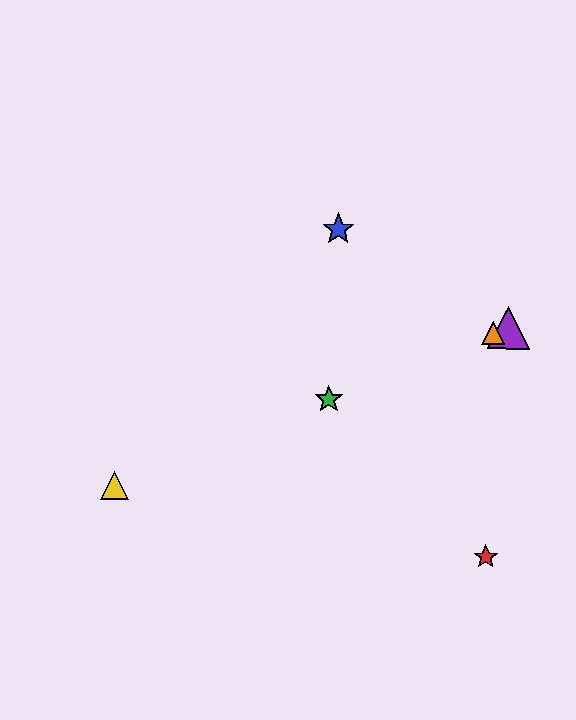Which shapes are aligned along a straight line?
The green star, the yellow triangle, the purple triangle, the orange triangle are aligned along a straight line.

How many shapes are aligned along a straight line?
4 shapes (the green star, the yellow triangle, the purple triangle, the orange triangle) are aligned along a straight line.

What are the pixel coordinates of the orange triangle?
The orange triangle is at (493, 333).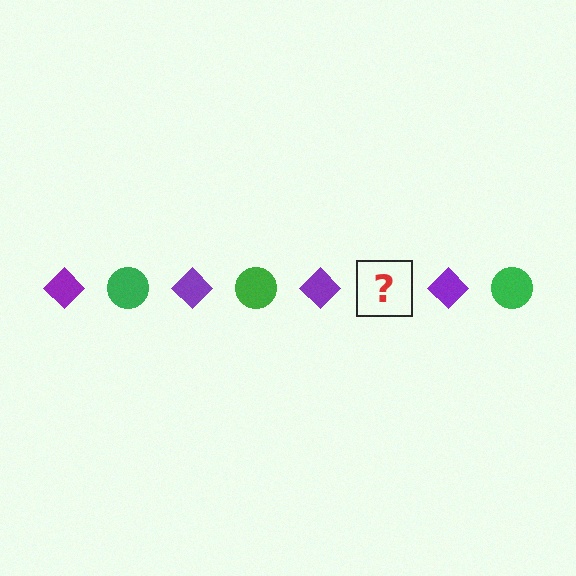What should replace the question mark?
The question mark should be replaced with a green circle.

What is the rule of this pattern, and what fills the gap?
The rule is that the pattern alternates between purple diamond and green circle. The gap should be filled with a green circle.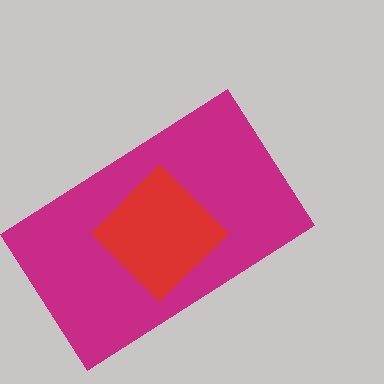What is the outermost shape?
The magenta rectangle.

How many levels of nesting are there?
2.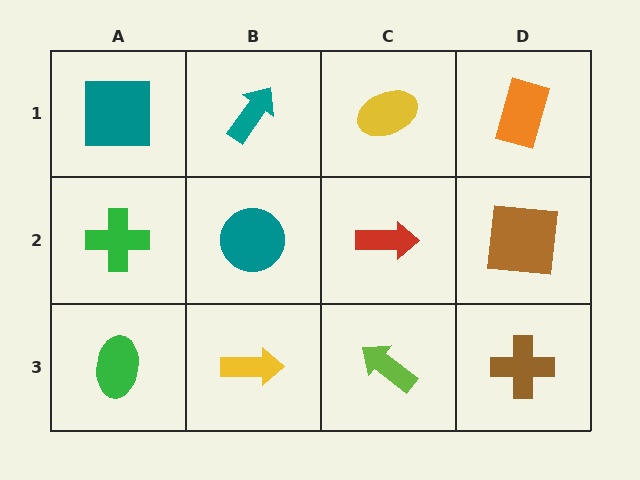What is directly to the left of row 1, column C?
A teal arrow.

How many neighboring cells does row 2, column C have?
4.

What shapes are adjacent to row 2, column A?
A teal square (row 1, column A), a green ellipse (row 3, column A), a teal circle (row 2, column B).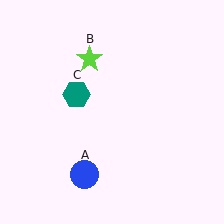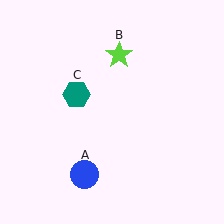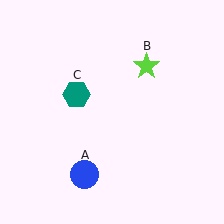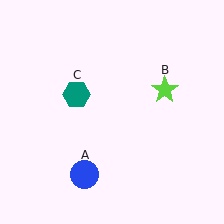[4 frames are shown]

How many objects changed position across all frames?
1 object changed position: lime star (object B).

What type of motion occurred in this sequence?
The lime star (object B) rotated clockwise around the center of the scene.